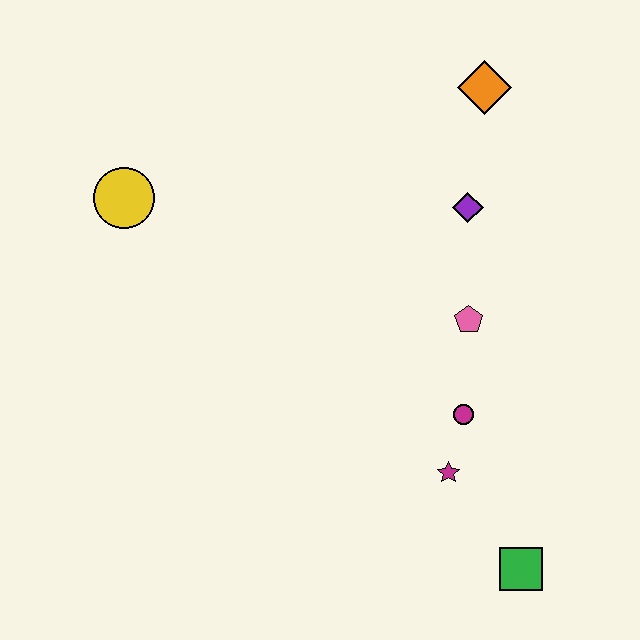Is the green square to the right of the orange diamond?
Yes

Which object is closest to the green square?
The magenta star is closest to the green square.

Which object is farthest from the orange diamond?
The green square is farthest from the orange diamond.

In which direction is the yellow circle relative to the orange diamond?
The yellow circle is to the left of the orange diamond.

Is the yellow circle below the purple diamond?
No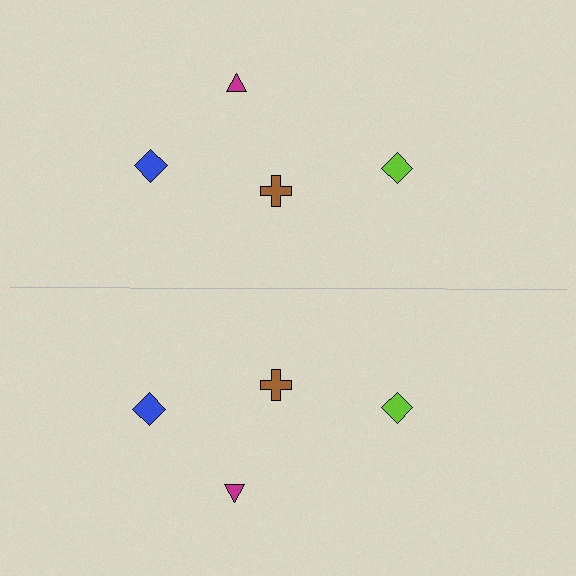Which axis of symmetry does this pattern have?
The pattern has a horizontal axis of symmetry running through the center of the image.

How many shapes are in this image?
There are 8 shapes in this image.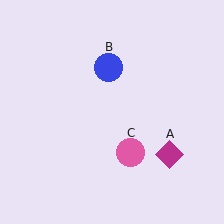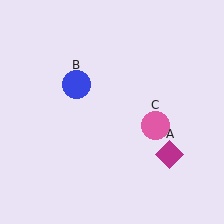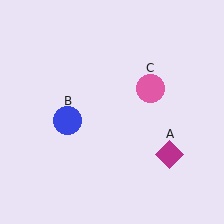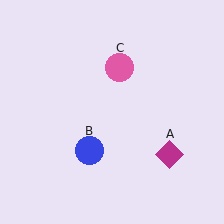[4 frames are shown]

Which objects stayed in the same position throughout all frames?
Magenta diamond (object A) remained stationary.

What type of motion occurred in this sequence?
The blue circle (object B), pink circle (object C) rotated counterclockwise around the center of the scene.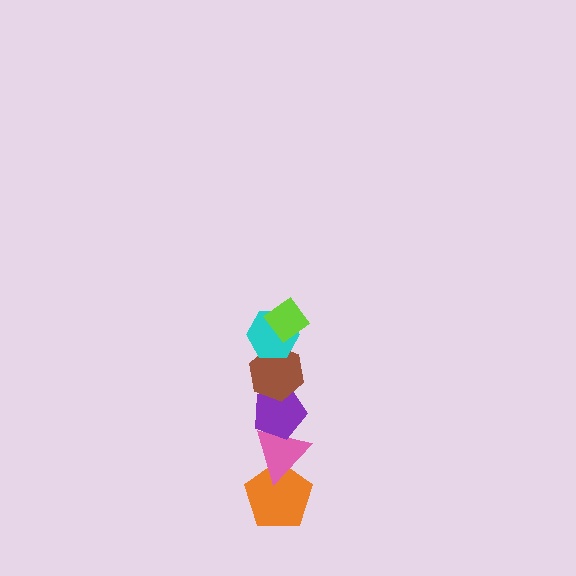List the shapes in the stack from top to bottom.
From top to bottom: the lime diamond, the cyan hexagon, the brown hexagon, the purple pentagon, the pink triangle, the orange pentagon.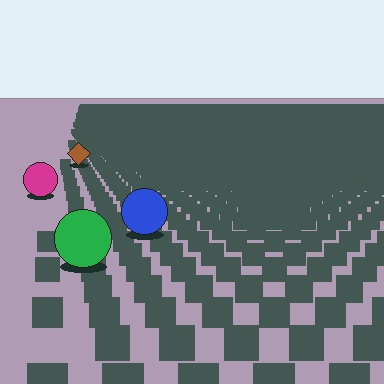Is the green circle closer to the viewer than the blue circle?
Yes. The green circle is closer — you can tell from the texture gradient: the ground texture is coarser near it.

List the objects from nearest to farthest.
From nearest to farthest: the green circle, the blue circle, the magenta circle, the brown diamond.